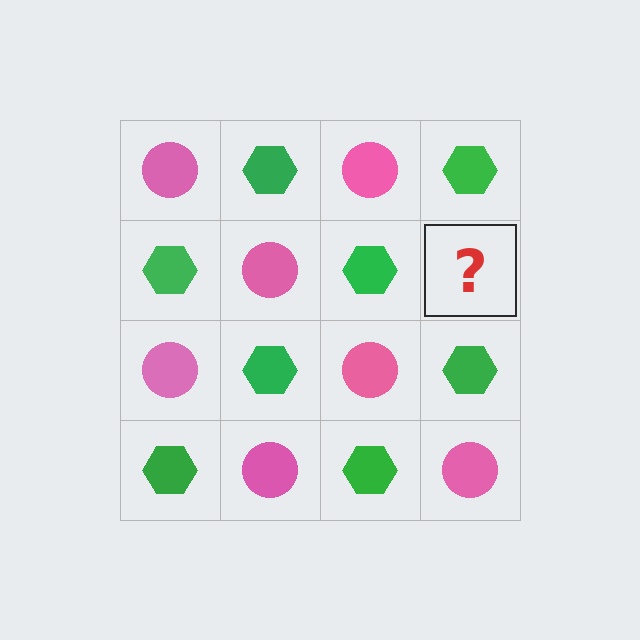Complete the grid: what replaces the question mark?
The question mark should be replaced with a pink circle.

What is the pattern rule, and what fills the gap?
The rule is that it alternates pink circle and green hexagon in a checkerboard pattern. The gap should be filled with a pink circle.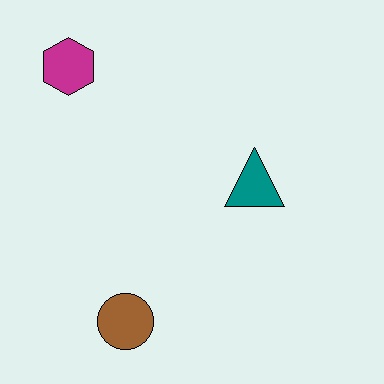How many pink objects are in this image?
There are no pink objects.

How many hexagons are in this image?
There is 1 hexagon.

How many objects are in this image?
There are 3 objects.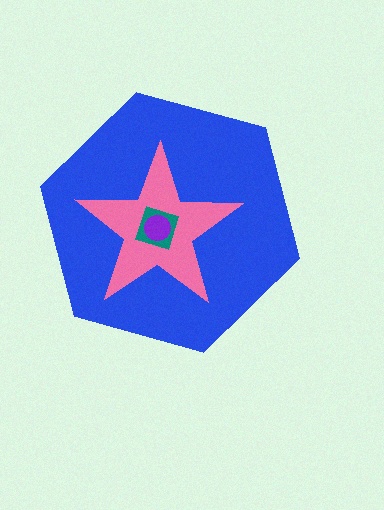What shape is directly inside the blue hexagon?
The pink star.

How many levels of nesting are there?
4.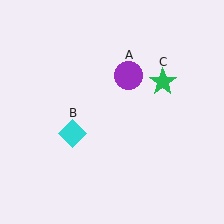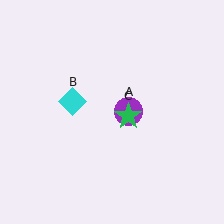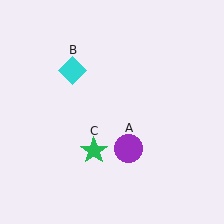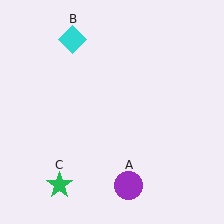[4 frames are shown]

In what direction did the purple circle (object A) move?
The purple circle (object A) moved down.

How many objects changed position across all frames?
3 objects changed position: purple circle (object A), cyan diamond (object B), green star (object C).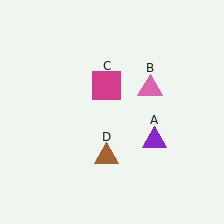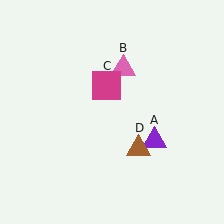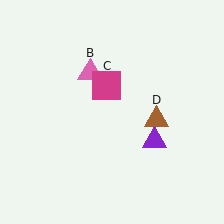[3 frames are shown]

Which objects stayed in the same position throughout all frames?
Purple triangle (object A) and magenta square (object C) remained stationary.